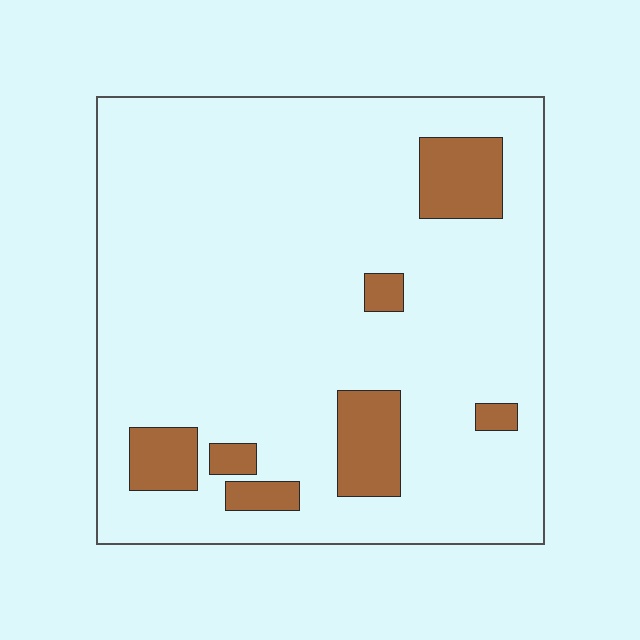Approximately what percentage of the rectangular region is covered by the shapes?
Approximately 10%.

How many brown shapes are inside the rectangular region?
7.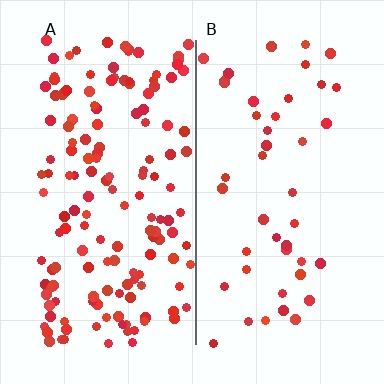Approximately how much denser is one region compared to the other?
Approximately 3.3× — region A over region B.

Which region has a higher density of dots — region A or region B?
A (the left).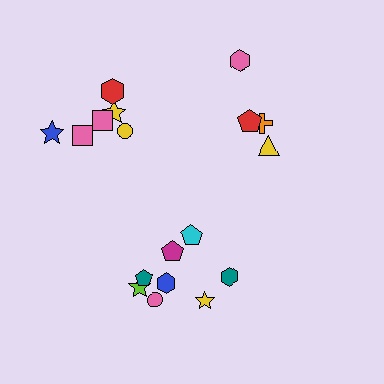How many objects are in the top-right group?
There are 4 objects.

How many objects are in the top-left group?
There are 6 objects.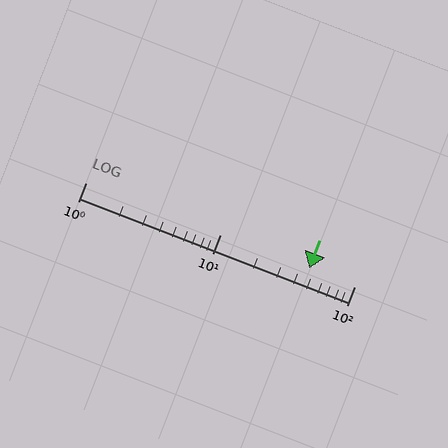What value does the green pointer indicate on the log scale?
The pointer indicates approximately 46.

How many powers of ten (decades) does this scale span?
The scale spans 2 decades, from 1 to 100.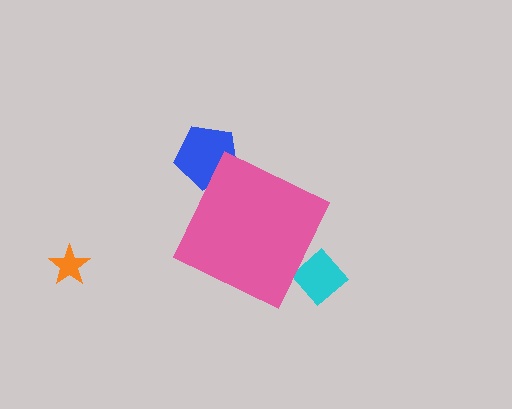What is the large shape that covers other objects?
A pink diamond.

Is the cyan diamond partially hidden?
Yes, the cyan diamond is partially hidden behind the pink diamond.